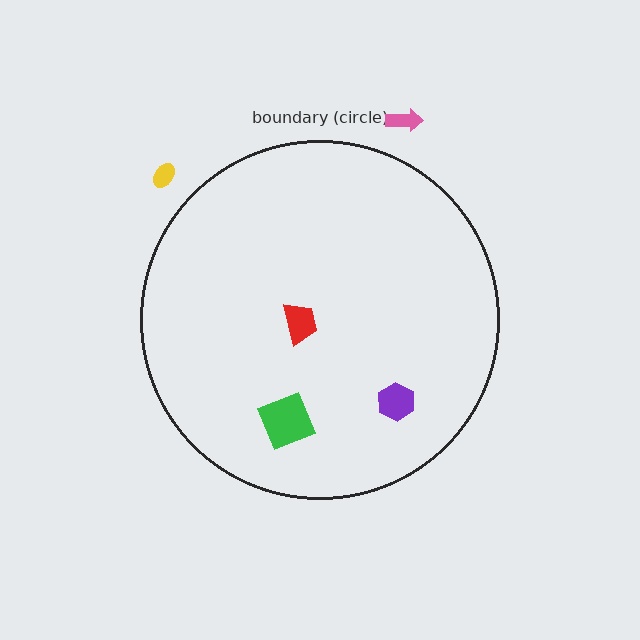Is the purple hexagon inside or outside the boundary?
Inside.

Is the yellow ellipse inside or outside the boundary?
Outside.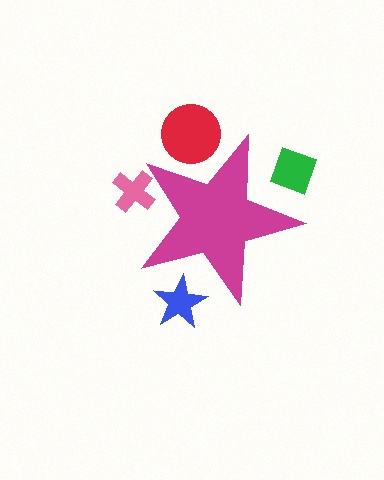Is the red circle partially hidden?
Yes, the red circle is partially hidden behind the magenta star.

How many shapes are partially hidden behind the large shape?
4 shapes are partially hidden.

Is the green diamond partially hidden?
Yes, the green diamond is partially hidden behind the magenta star.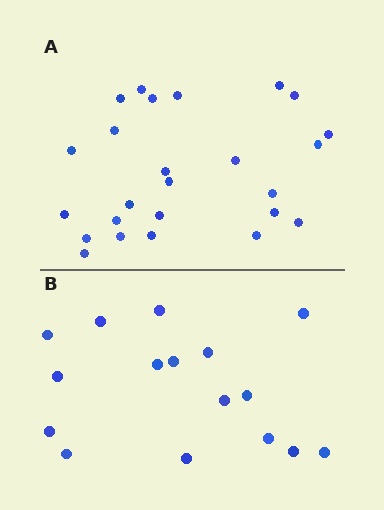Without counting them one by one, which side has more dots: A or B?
Region A (the top region) has more dots.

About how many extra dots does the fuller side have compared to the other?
Region A has roughly 8 or so more dots than region B.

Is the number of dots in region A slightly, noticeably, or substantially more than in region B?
Region A has substantially more. The ratio is roughly 1.6 to 1.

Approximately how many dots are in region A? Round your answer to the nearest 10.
About 20 dots. (The exact count is 25, which rounds to 20.)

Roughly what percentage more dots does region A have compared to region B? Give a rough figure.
About 55% more.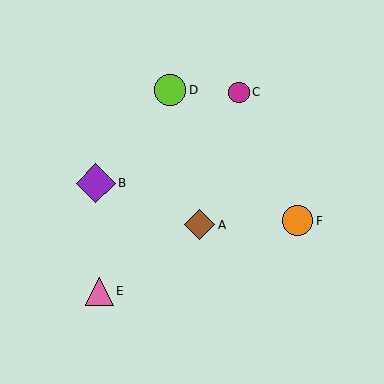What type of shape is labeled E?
Shape E is a pink triangle.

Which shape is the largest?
The purple diamond (labeled B) is the largest.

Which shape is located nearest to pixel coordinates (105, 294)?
The pink triangle (labeled E) at (99, 291) is nearest to that location.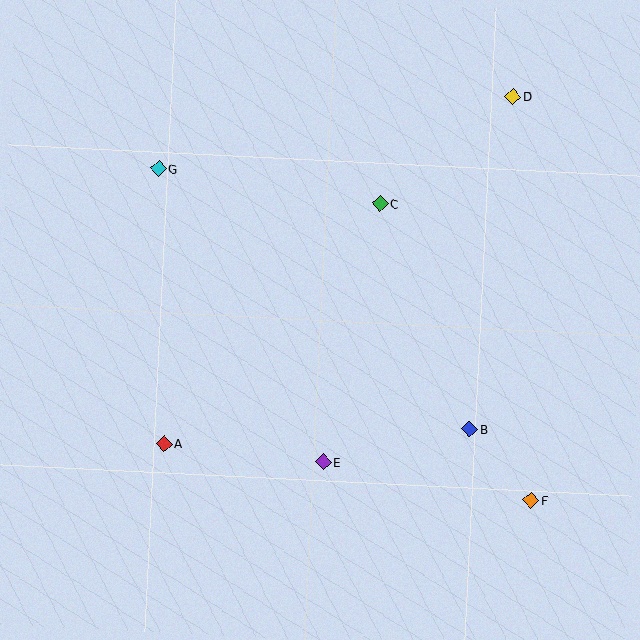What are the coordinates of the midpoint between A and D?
The midpoint between A and D is at (338, 270).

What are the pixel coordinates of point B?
Point B is at (469, 429).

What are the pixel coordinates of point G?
Point G is at (158, 168).